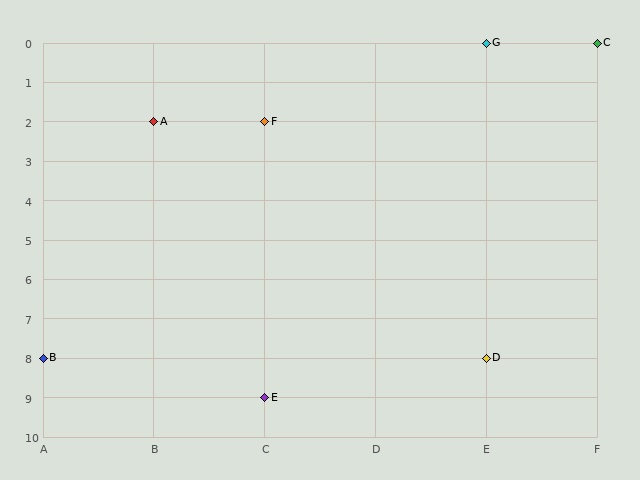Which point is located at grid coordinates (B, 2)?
Point A is at (B, 2).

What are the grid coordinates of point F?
Point F is at grid coordinates (C, 2).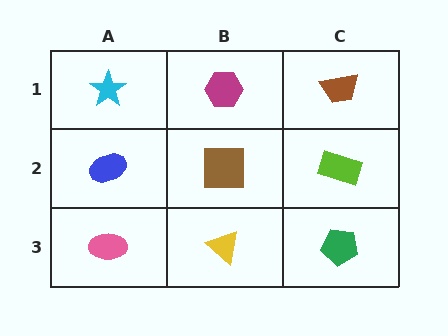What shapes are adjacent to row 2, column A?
A cyan star (row 1, column A), a pink ellipse (row 3, column A), a brown square (row 2, column B).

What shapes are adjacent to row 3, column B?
A brown square (row 2, column B), a pink ellipse (row 3, column A), a green pentagon (row 3, column C).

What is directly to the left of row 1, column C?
A magenta hexagon.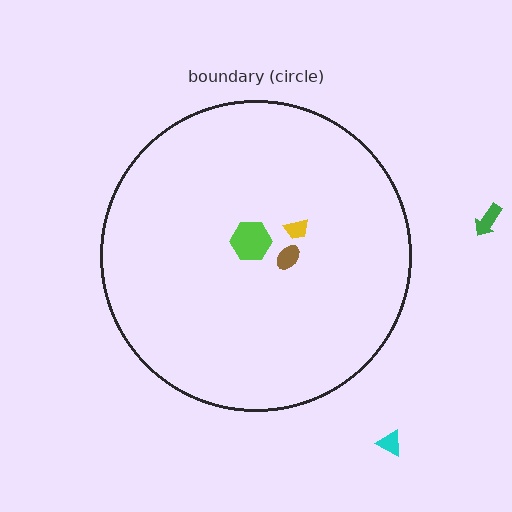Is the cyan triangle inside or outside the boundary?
Outside.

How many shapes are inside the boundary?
3 inside, 2 outside.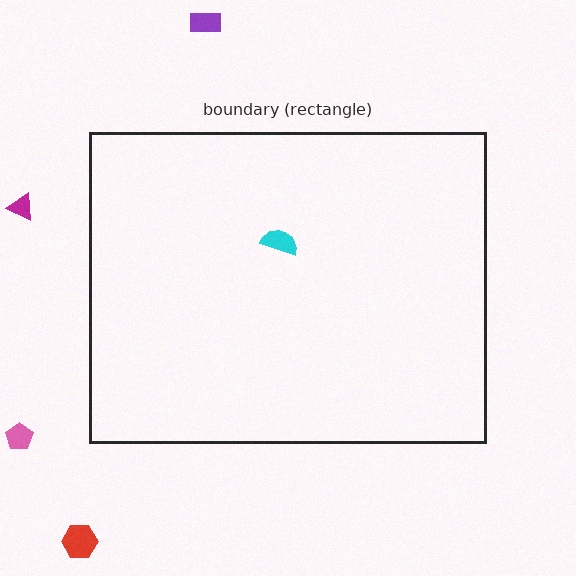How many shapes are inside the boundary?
1 inside, 4 outside.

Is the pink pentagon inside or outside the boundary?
Outside.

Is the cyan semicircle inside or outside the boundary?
Inside.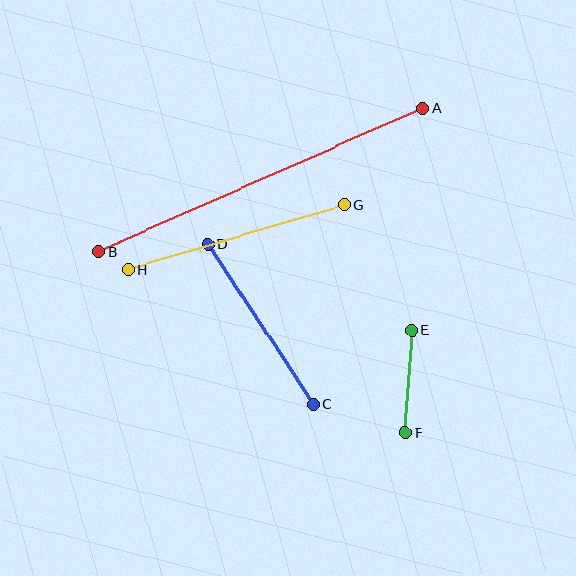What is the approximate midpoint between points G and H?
The midpoint is at approximately (236, 237) pixels.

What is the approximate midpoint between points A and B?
The midpoint is at approximately (261, 180) pixels.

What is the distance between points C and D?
The distance is approximately 192 pixels.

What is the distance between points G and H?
The distance is approximately 226 pixels.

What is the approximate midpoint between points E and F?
The midpoint is at approximately (408, 381) pixels.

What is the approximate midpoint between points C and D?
The midpoint is at approximately (261, 324) pixels.